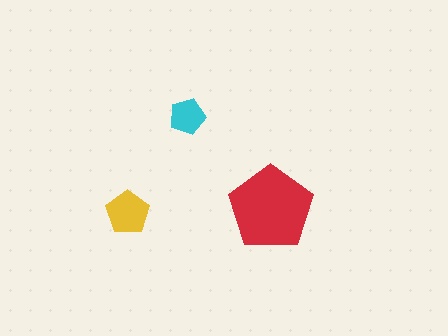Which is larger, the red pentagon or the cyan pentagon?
The red one.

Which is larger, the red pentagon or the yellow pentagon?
The red one.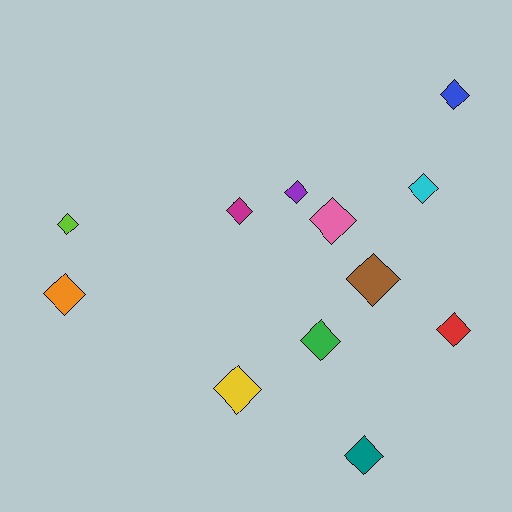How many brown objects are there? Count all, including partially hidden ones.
There is 1 brown object.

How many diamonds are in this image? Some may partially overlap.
There are 12 diamonds.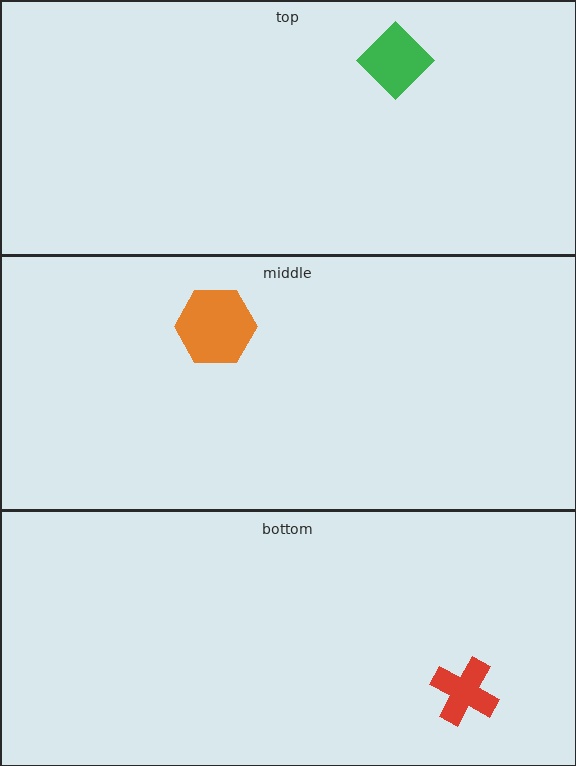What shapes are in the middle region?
The orange hexagon.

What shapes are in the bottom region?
The red cross.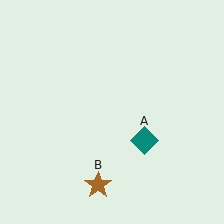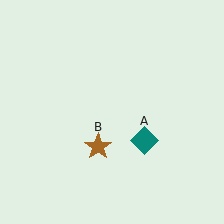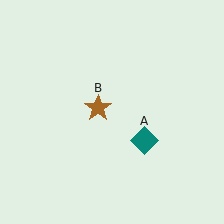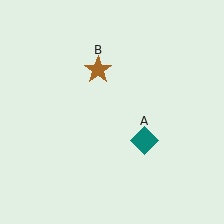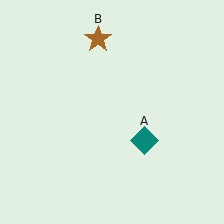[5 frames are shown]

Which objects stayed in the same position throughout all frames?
Teal diamond (object A) remained stationary.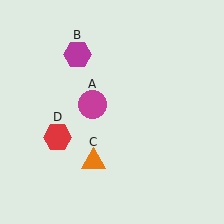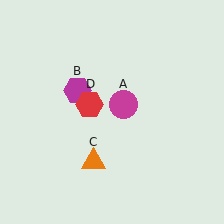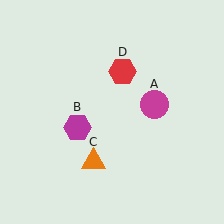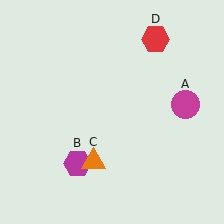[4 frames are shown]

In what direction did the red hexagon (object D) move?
The red hexagon (object D) moved up and to the right.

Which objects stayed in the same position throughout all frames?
Orange triangle (object C) remained stationary.